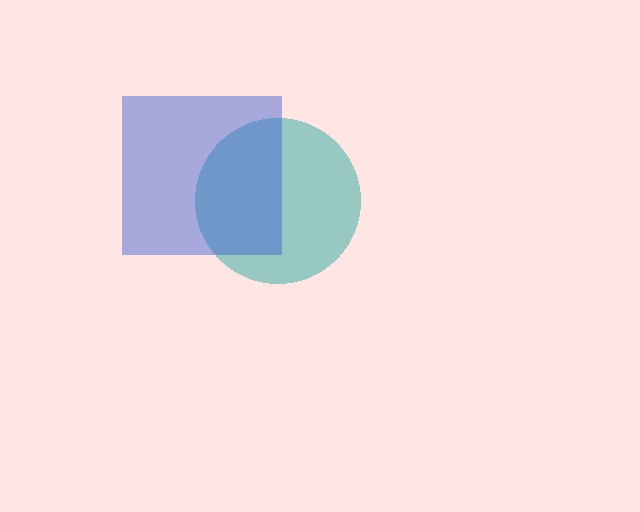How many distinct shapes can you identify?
There are 2 distinct shapes: a teal circle, a blue square.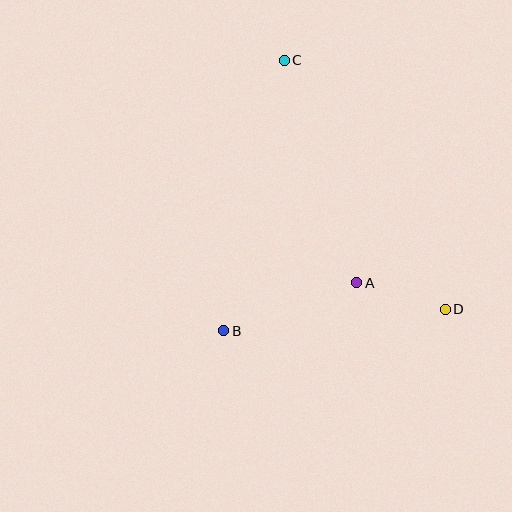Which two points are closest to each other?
Points A and D are closest to each other.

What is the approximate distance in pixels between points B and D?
The distance between B and D is approximately 223 pixels.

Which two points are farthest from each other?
Points C and D are farthest from each other.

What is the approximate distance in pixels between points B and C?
The distance between B and C is approximately 277 pixels.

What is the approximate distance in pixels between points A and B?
The distance between A and B is approximately 141 pixels.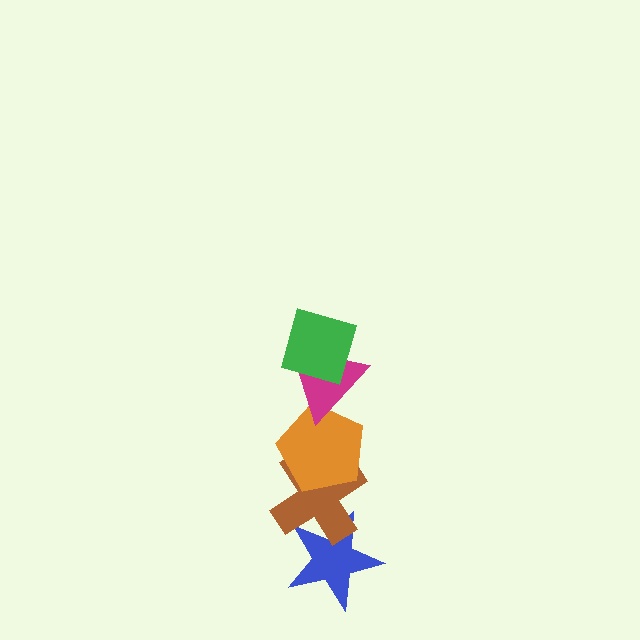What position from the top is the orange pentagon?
The orange pentagon is 3rd from the top.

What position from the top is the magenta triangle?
The magenta triangle is 2nd from the top.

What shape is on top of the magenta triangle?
The green diamond is on top of the magenta triangle.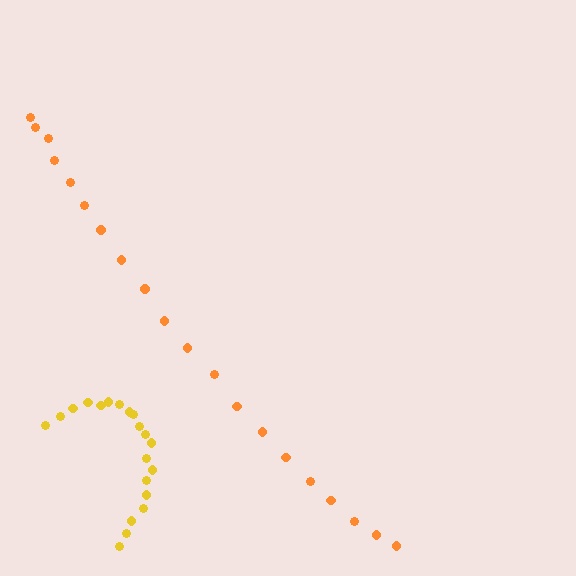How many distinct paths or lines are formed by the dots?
There are 2 distinct paths.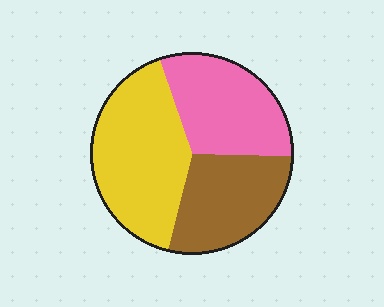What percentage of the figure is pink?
Pink takes up about one third (1/3) of the figure.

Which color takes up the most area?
Yellow, at roughly 40%.